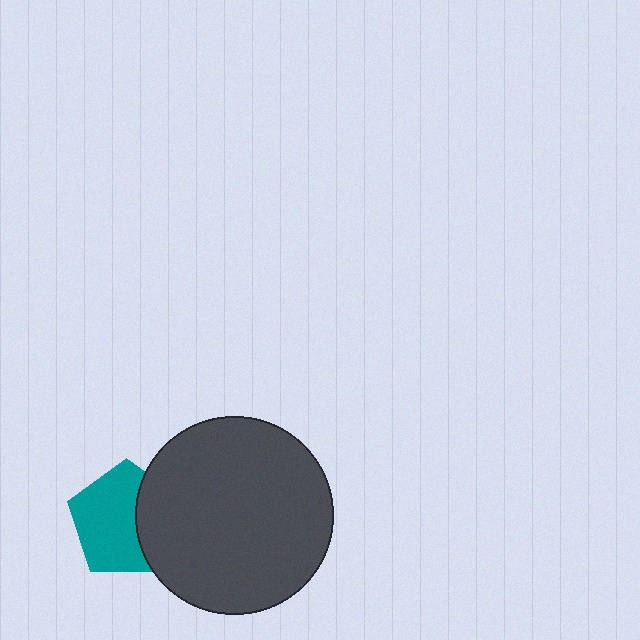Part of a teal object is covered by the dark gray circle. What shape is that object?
It is a pentagon.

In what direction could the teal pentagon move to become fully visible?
The teal pentagon could move left. That would shift it out from behind the dark gray circle entirely.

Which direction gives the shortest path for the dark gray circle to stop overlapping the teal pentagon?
Moving right gives the shortest separation.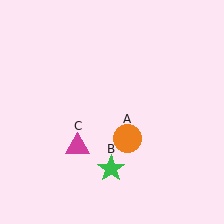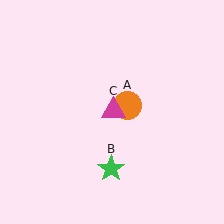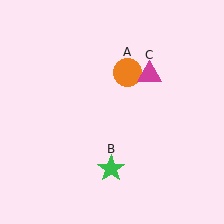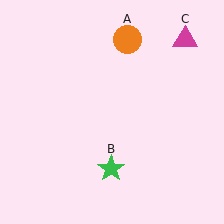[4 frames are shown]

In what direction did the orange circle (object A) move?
The orange circle (object A) moved up.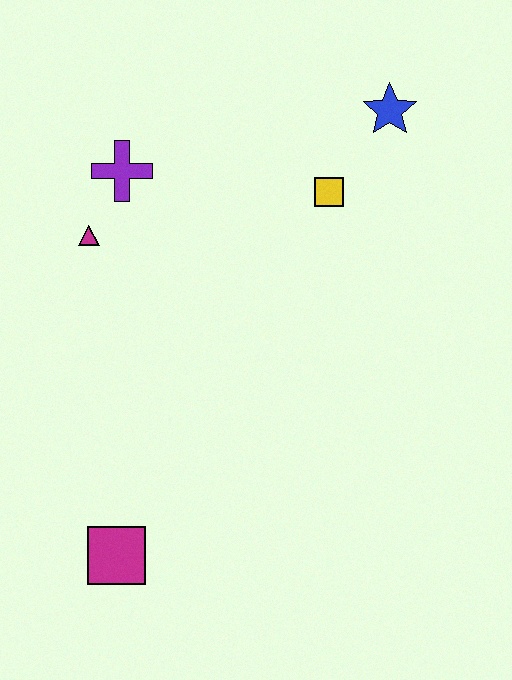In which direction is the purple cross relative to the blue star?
The purple cross is to the left of the blue star.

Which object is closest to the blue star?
The yellow square is closest to the blue star.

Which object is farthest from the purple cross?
The magenta square is farthest from the purple cross.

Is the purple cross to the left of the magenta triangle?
No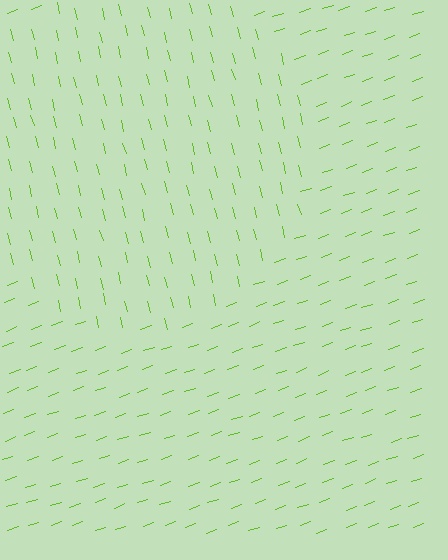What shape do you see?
I see a circle.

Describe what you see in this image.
The image is filled with small lime line segments. A circle region in the image has lines oriented differently from the surrounding lines, creating a visible texture boundary.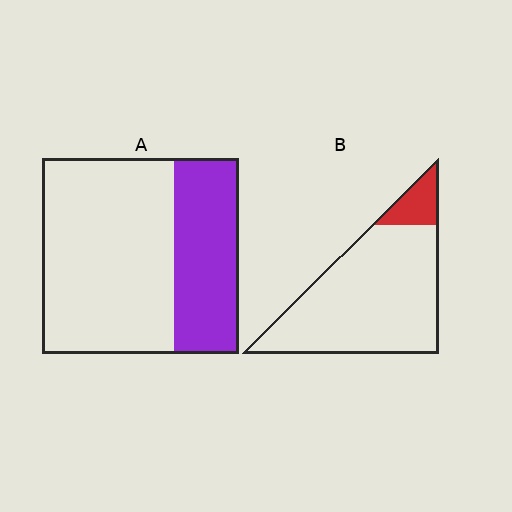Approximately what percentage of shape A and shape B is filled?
A is approximately 35% and B is approximately 10%.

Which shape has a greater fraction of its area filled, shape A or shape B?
Shape A.